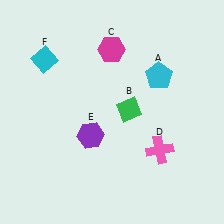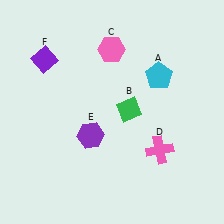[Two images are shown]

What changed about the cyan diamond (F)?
In Image 1, F is cyan. In Image 2, it changed to purple.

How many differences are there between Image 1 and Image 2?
There are 2 differences between the two images.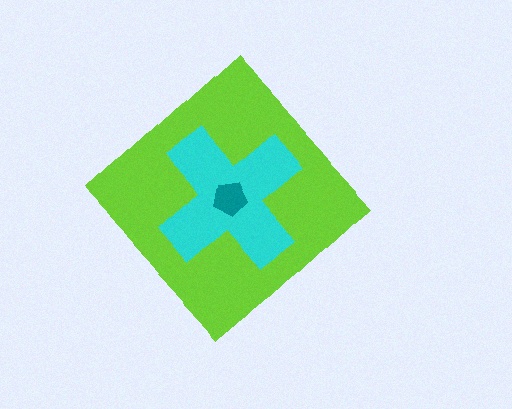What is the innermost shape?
The teal pentagon.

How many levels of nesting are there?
3.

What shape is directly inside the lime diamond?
The cyan cross.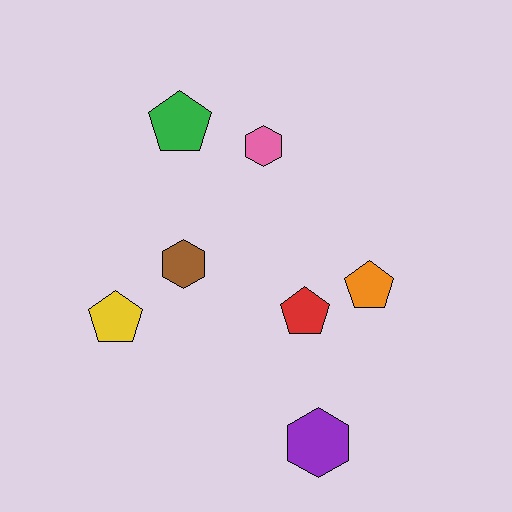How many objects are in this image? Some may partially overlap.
There are 7 objects.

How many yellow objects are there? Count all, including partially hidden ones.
There is 1 yellow object.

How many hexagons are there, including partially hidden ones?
There are 3 hexagons.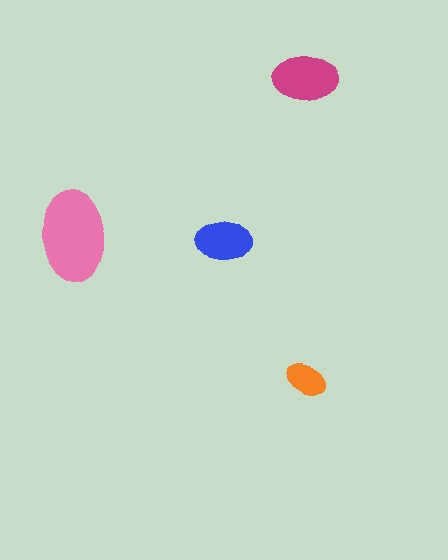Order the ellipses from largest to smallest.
the pink one, the magenta one, the blue one, the orange one.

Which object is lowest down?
The orange ellipse is bottommost.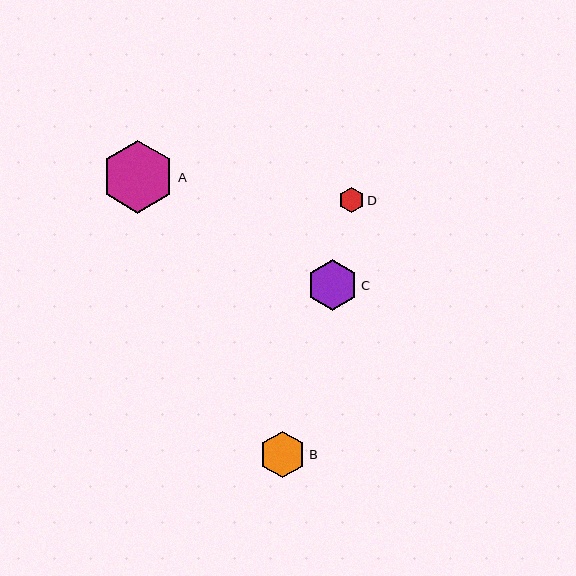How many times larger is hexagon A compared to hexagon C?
Hexagon A is approximately 1.4 times the size of hexagon C.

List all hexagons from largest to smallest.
From largest to smallest: A, C, B, D.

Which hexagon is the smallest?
Hexagon D is the smallest with a size of approximately 25 pixels.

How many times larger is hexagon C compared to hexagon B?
Hexagon C is approximately 1.1 times the size of hexagon B.